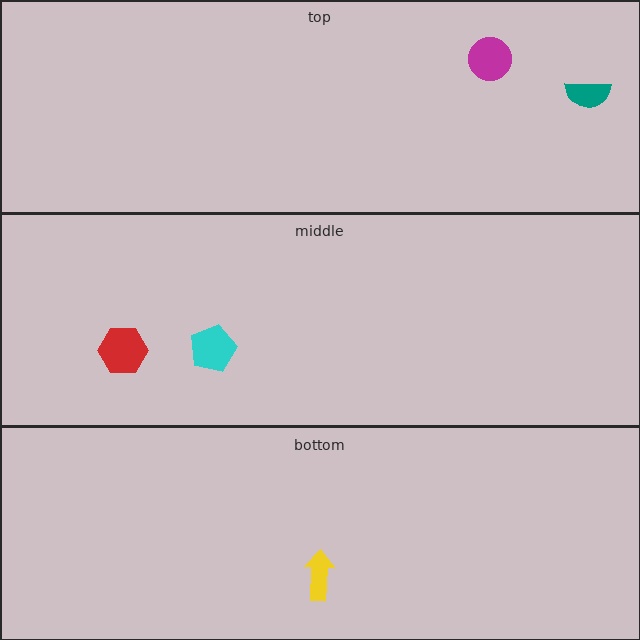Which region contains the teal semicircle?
The top region.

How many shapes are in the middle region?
2.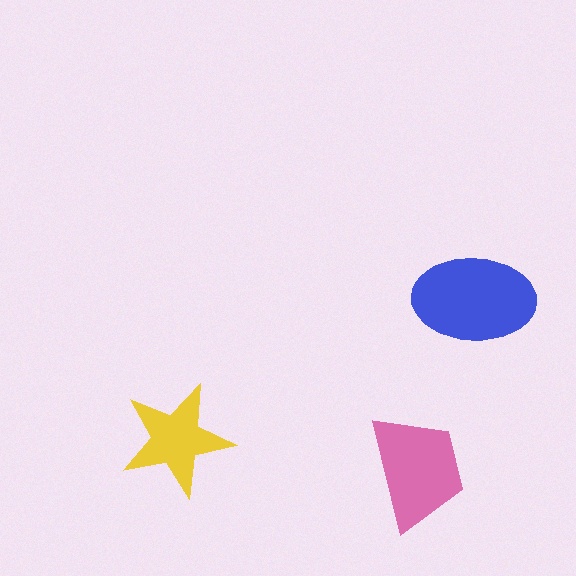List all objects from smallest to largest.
The yellow star, the pink trapezoid, the blue ellipse.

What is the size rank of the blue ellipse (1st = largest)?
1st.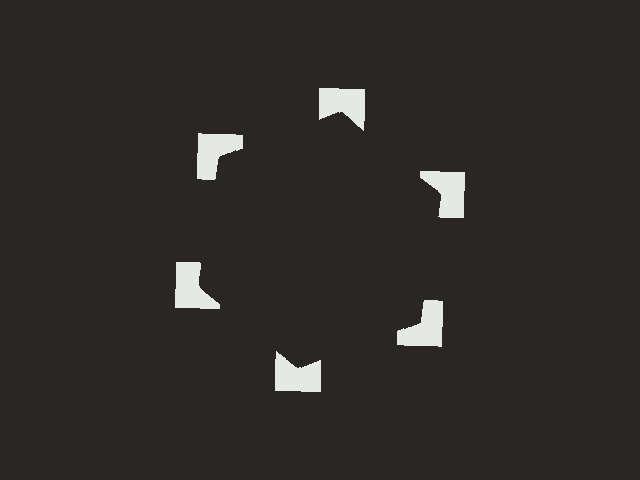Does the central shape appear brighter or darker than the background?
It typically appears slightly darker than the background, even though no actual brightness change is drawn.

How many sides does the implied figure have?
6 sides.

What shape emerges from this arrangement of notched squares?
An illusory hexagon — its edges are inferred from the aligned wedge cuts in the notched squares, not physically drawn.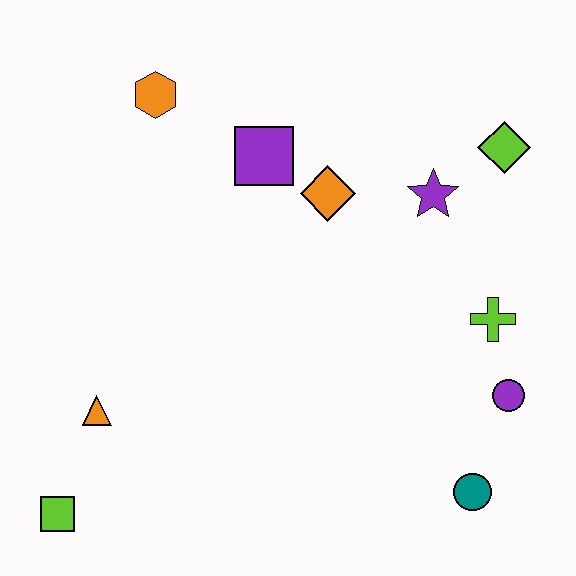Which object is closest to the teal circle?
The purple circle is closest to the teal circle.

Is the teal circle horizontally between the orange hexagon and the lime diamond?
Yes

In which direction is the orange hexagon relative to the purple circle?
The orange hexagon is to the left of the purple circle.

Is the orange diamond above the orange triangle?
Yes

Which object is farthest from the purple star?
The lime square is farthest from the purple star.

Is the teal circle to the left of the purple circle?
Yes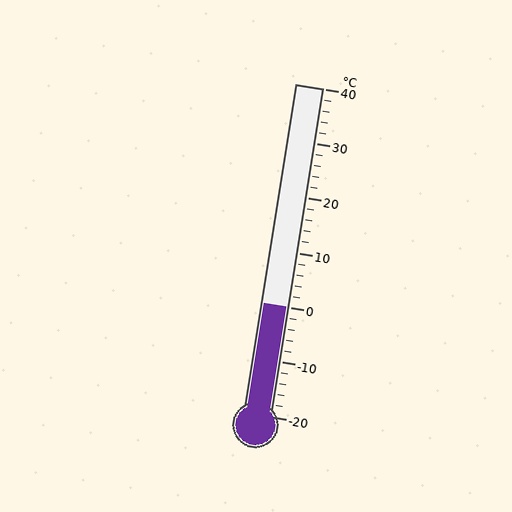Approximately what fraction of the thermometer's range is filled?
The thermometer is filled to approximately 35% of its range.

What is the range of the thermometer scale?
The thermometer scale ranges from -20°C to 40°C.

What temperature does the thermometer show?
The thermometer shows approximately 0°C.